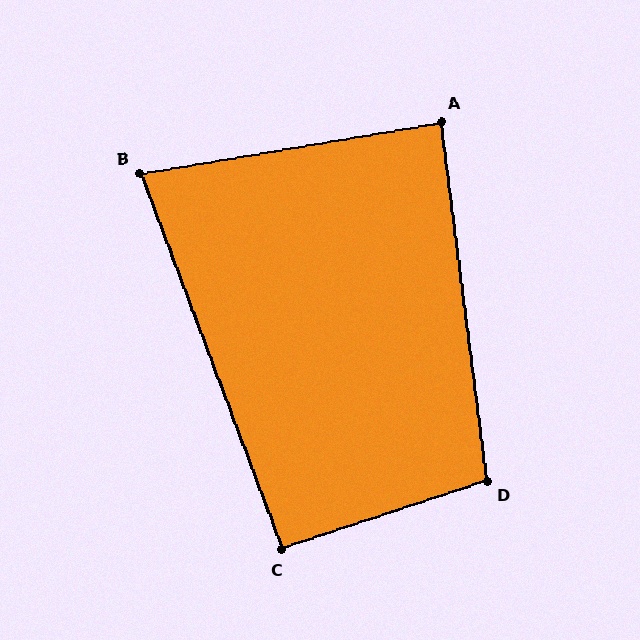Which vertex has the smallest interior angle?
B, at approximately 79 degrees.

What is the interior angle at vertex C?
Approximately 92 degrees (approximately right).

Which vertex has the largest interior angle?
D, at approximately 101 degrees.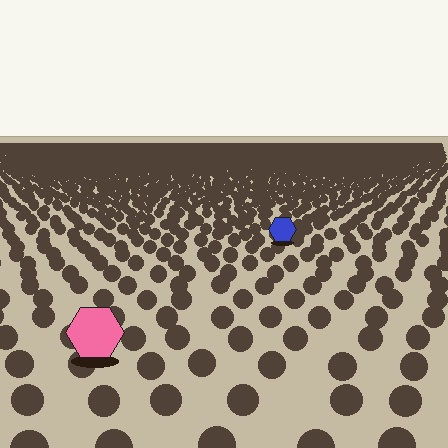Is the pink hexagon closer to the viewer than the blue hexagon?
Yes. The pink hexagon is closer — you can tell from the texture gradient: the ground texture is coarser near it.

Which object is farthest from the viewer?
The blue hexagon is farthest from the viewer. It appears smaller and the ground texture around it is denser.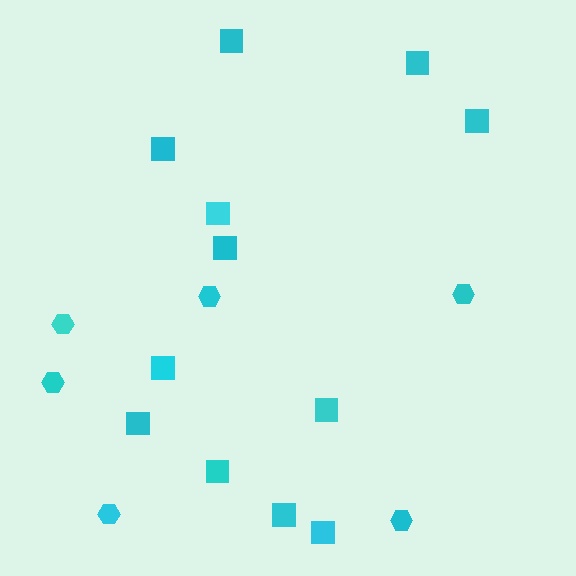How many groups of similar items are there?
There are 2 groups: one group of squares (12) and one group of hexagons (6).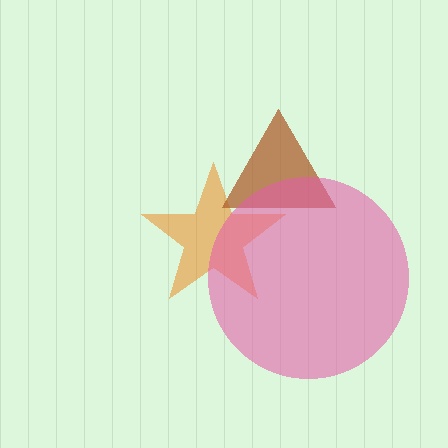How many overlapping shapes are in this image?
There are 3 overlapping shapes in the image.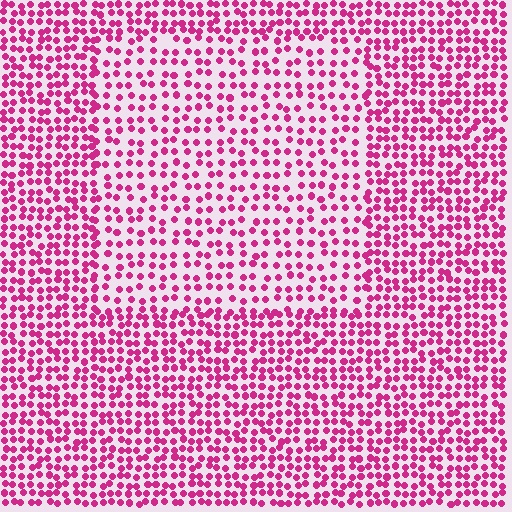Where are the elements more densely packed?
The elements are more densely packed outside the rectangle boundary.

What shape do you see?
I see a rectangle.